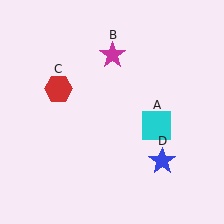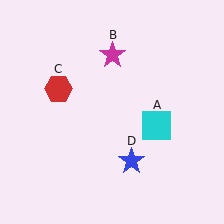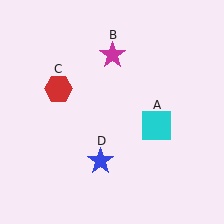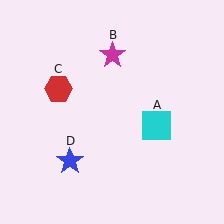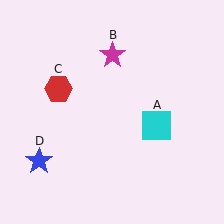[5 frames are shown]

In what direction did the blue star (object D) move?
The blue star (object D) moved left.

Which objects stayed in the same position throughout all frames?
Cyan square (object A) and magenta star (object B) and red hexagon (object C) remained stationary.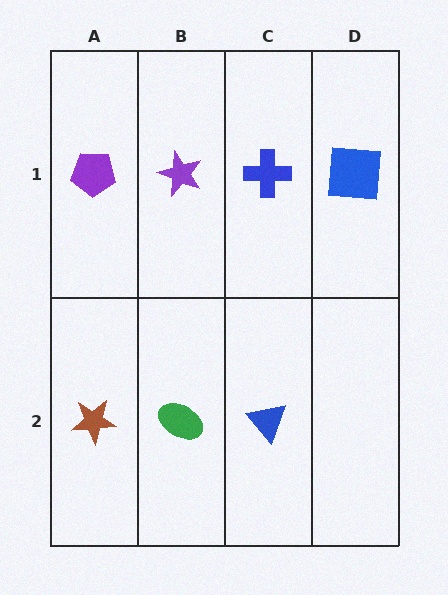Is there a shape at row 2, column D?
No, that cell is empty.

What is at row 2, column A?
A brown star.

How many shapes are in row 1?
4 shapes.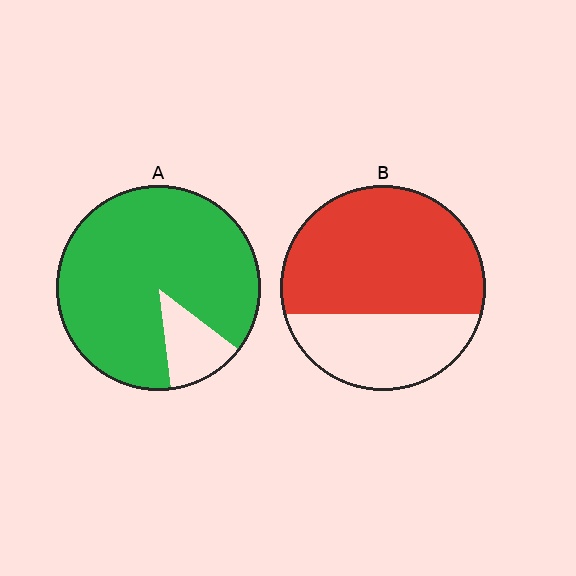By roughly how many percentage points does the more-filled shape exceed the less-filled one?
By roughly 20 percentage points (A over B).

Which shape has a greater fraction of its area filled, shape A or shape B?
Shape A.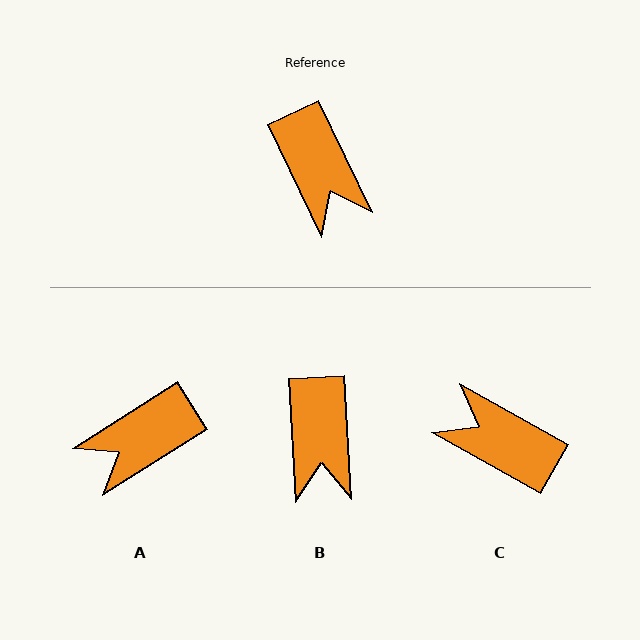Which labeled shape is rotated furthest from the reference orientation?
C, about 145 degrees away.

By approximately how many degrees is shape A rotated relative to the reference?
Approximately 83 degrees clockwise.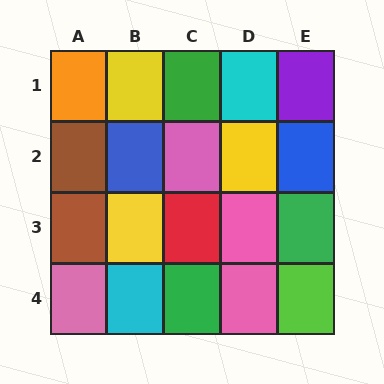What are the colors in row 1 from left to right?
Orange, yellow, green, cyan, purple.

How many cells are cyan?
2 cells are cyan.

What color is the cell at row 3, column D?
Pink.